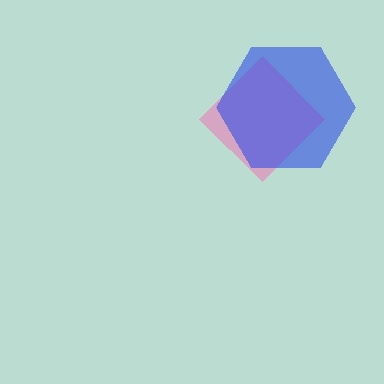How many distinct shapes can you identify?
There are 2 distinct shapes: a pink diamond, a blue hexagon.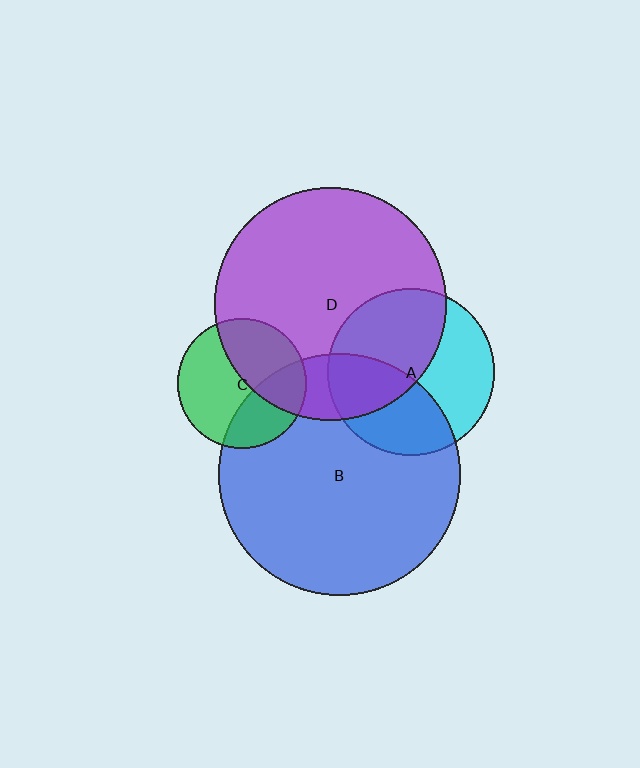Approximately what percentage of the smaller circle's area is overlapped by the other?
Approximately 35%.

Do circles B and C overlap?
Yes.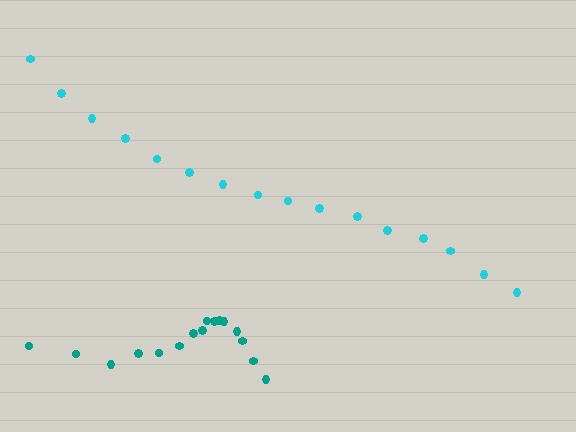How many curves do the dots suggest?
There are 2 distinct paths.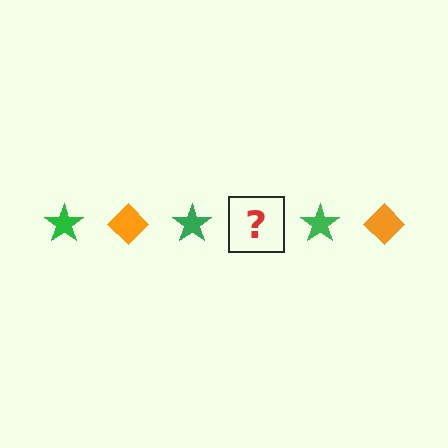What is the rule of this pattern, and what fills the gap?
The rule is that the pattern alternates between green star and orange diamond. The gap should be filled with an orange diamond.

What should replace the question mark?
The question mark should be replaced with an orange diamond.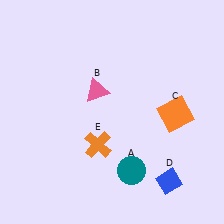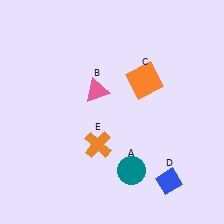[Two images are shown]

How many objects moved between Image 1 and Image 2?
1 object moved between the two images.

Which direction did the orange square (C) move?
The orange square (C) moved up.